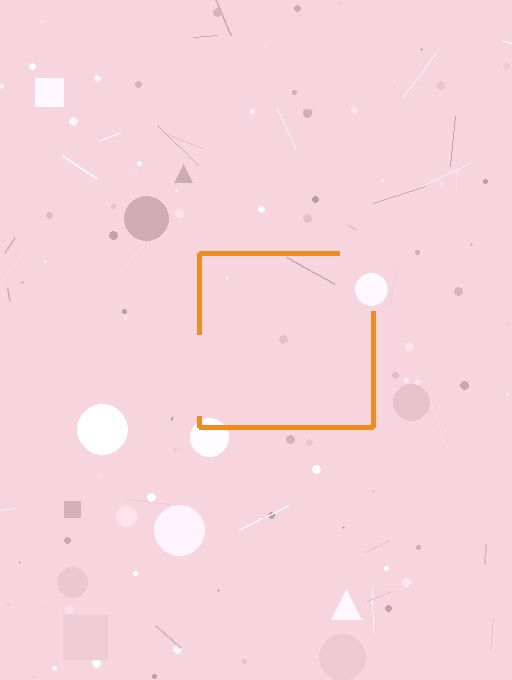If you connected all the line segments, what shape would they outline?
They would outline a square.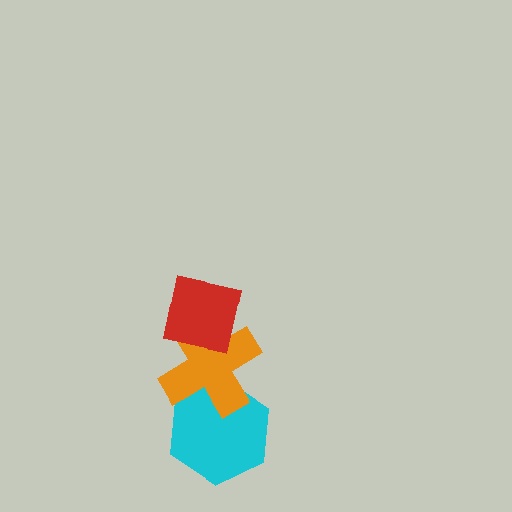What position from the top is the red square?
The red square is 1st from the top.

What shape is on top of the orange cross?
The red square is on top of the orange cross.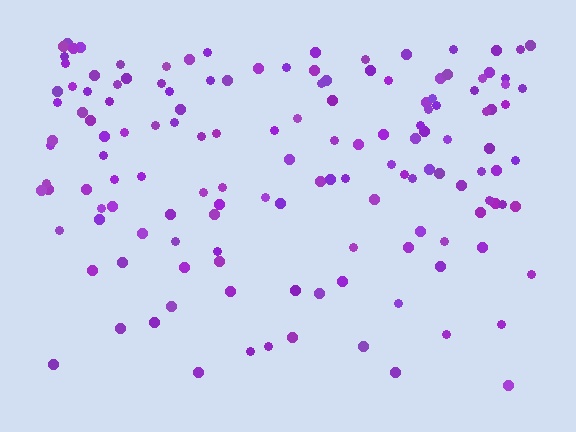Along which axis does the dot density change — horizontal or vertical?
Vertical.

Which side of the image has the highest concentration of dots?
The top.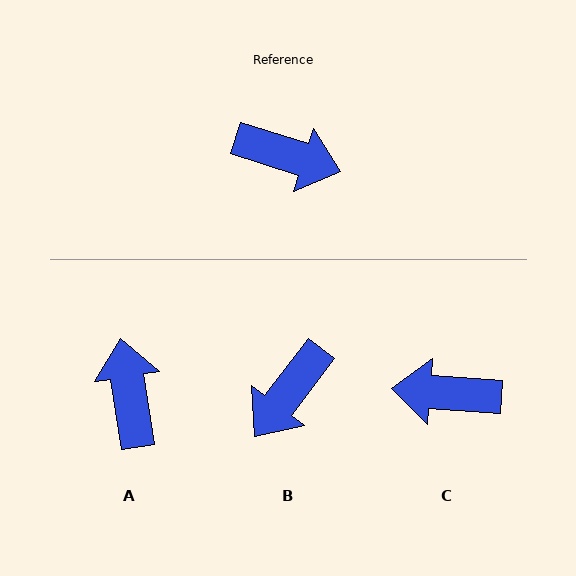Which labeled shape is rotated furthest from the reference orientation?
C, about 166 degrees away.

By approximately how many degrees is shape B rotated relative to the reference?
Approximately 110 degrees clockwise.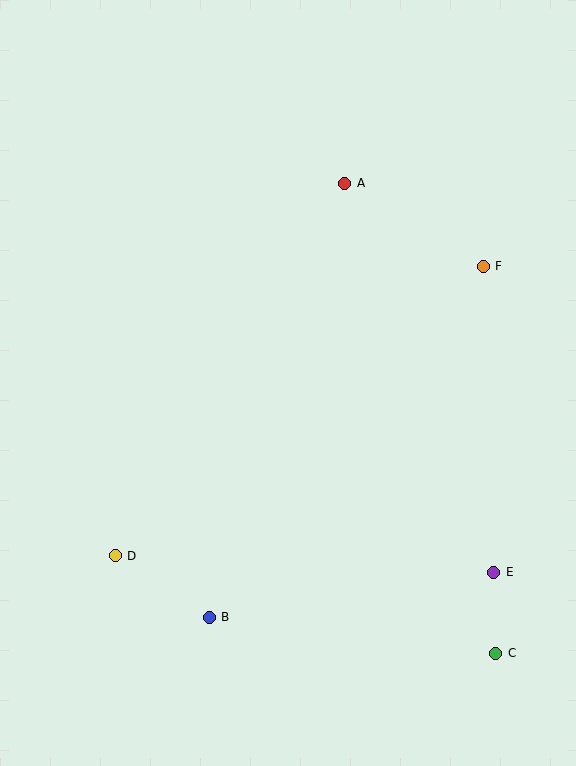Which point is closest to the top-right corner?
Point F is closest to the top-right corner.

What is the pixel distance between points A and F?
The distance between A and F is 162 pixels.